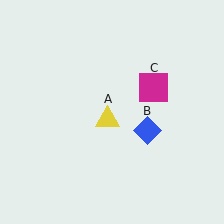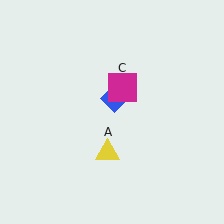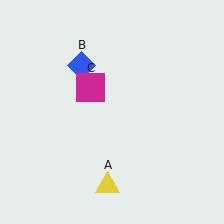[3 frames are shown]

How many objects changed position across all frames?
3 objects changed position: yellow triangle (object A), blue diamond (object B), magenta square (object C).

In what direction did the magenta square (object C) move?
The magenta square (object C) moved left.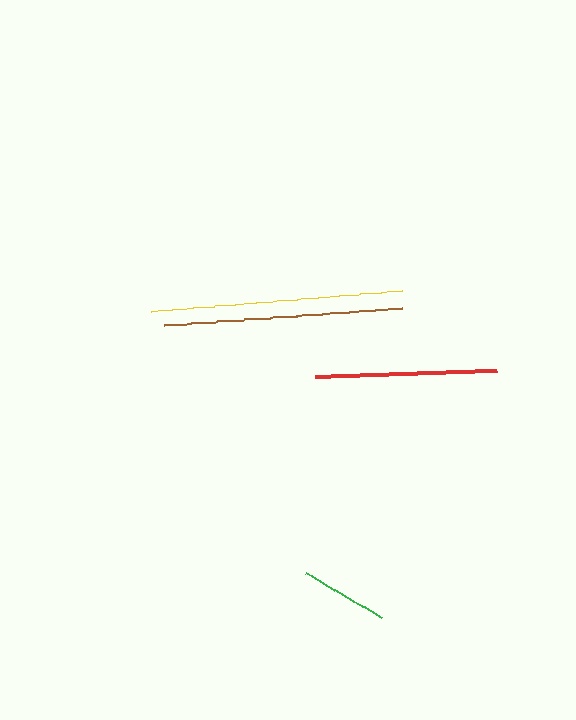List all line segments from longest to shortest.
From longest to shortest: yellow, brown, red, green.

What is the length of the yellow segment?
The yellow segment is approximately 252 pixels long.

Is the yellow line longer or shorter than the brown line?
The yellow line is longer than the brown line.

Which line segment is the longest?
The yellow line is the longest at approximately 252 pixels.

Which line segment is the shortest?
The green line is the shortest at approximately 88 pixels.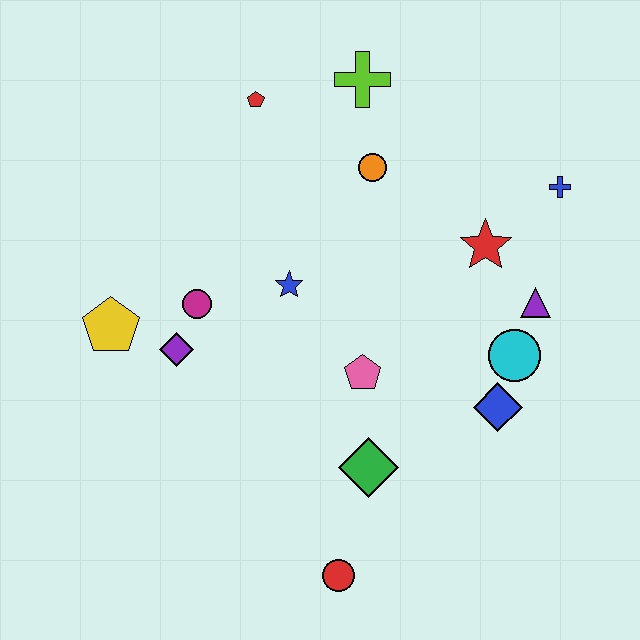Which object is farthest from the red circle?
The lime cross is farthest from the red circle.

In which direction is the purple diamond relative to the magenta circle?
The purple diamond is below the magenta circle.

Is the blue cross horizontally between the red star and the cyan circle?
No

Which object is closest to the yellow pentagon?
The purple diamond is closest to the yellow pentagon.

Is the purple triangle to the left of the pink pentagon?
No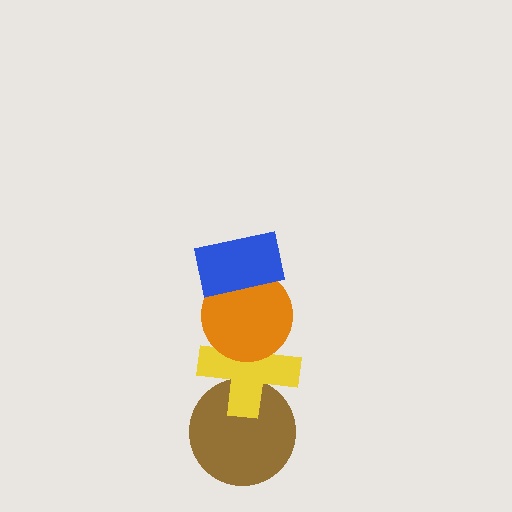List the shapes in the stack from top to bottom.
From top to bottom: the blue rectangle, the orange circle, the yellow cross, the brown circle.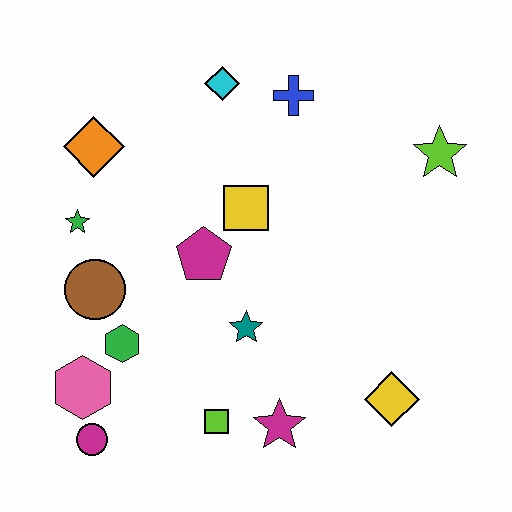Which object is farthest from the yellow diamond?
The orange diamond is farthest from the yellow diamond.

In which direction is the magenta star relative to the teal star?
The magenta star is below the teal star.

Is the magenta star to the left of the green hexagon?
No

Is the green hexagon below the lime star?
Yes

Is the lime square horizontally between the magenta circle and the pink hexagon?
No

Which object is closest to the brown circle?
The green hexagon is closest to the brown circle.